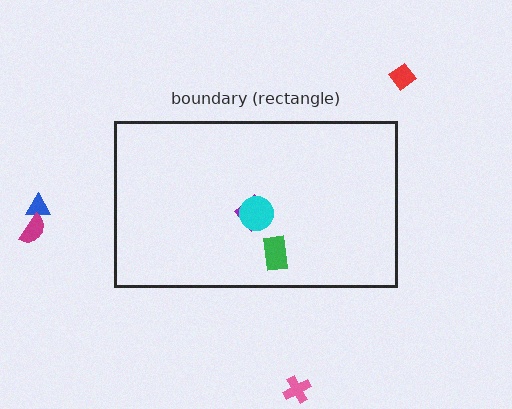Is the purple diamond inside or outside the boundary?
Inside.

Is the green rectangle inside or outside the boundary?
Inside.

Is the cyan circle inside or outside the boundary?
Inside.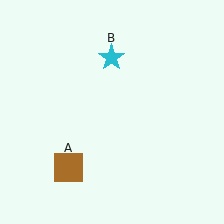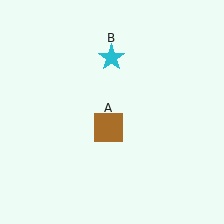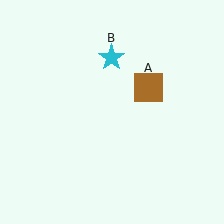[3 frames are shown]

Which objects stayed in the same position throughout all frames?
Cyan star (object B) remained stationary.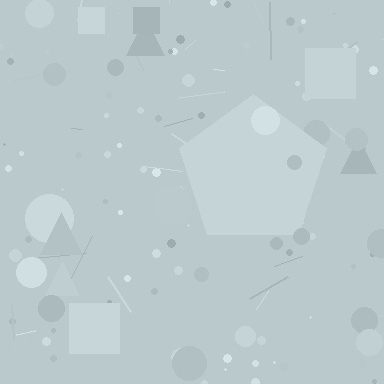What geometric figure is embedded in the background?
A pentagon is embedded in the background.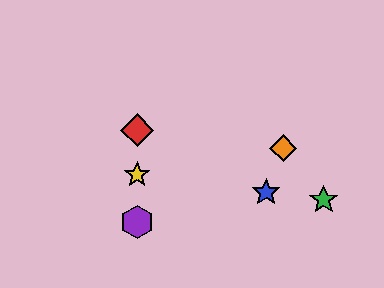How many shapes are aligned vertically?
3 shapes (the red diamond, the yellow star, the purple hexagon) are aligned vertically.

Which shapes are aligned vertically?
The red diamond, the yellow star, the purple hexagon are aligned vertically.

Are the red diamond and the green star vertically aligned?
No, the red diamond is at x≈137 and the green star is at x≈324.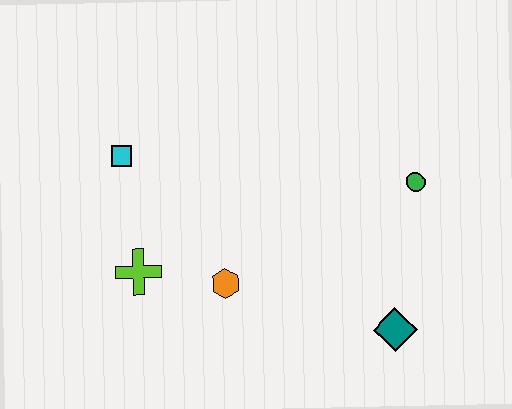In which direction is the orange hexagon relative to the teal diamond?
The orange hexagon is to the left of the teal diamond.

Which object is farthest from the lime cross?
The green circle is farthest from the lime cross.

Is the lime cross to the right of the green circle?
No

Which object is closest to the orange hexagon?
The lime cross is closest to the orange hexagon.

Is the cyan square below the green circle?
No